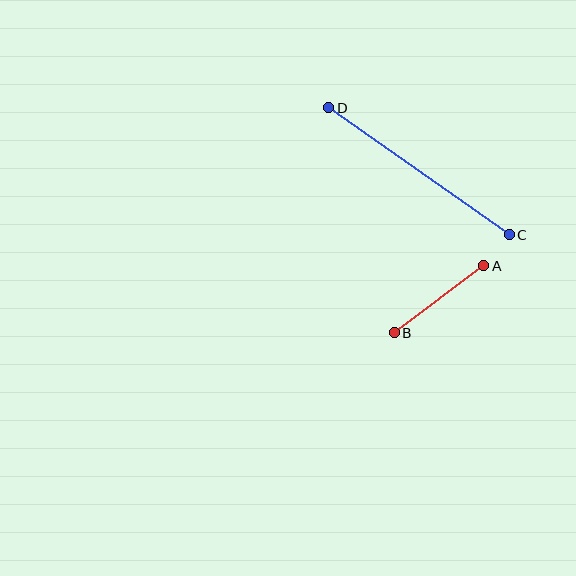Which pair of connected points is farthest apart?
Points C and D are farthest apart.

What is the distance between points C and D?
The distance is approximately 221 pixels.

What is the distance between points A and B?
The distance is approximately 112 pixels.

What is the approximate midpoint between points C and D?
The midpoint is at approximately (419, 171) pixels.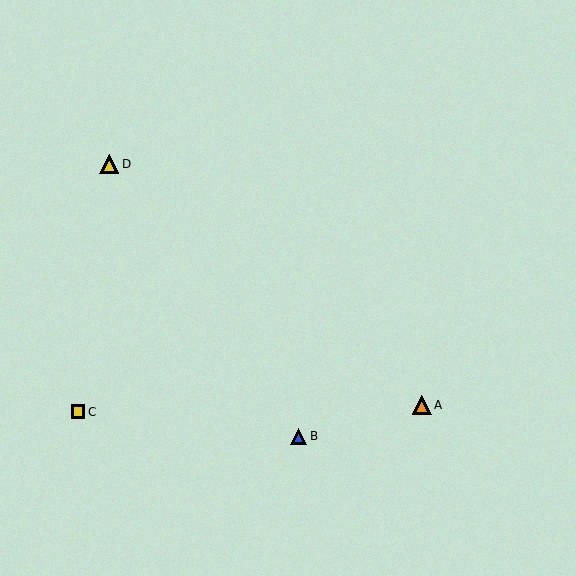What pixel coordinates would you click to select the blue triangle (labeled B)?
Click at (298, 436) to select the blue triangle B.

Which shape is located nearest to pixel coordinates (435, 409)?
The orange triangle (labeled A) at (422, 405) is nearest to that location.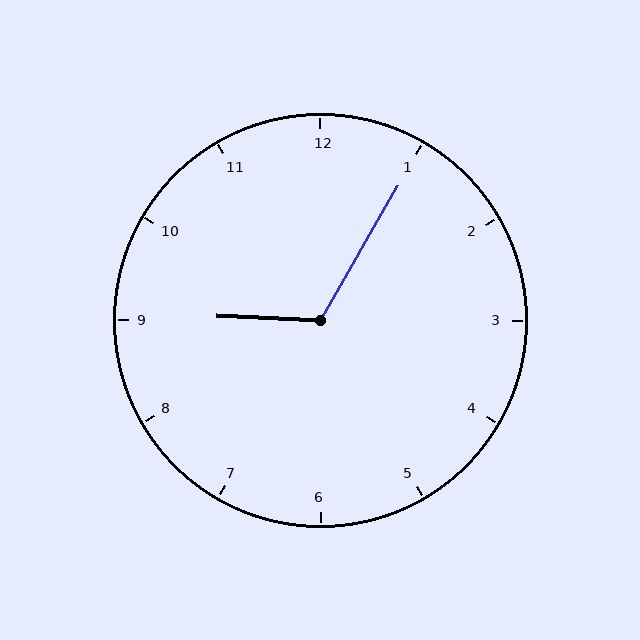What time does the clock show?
9:05.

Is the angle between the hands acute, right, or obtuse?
It is obtuse.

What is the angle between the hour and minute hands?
Approximately 118 degrees.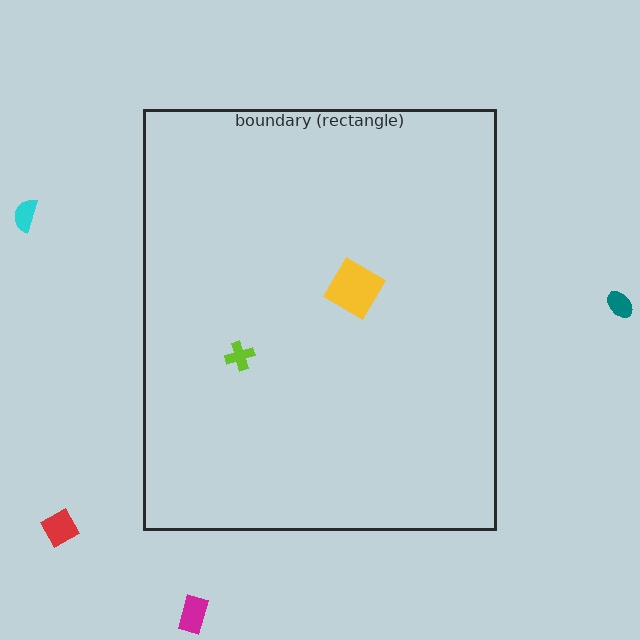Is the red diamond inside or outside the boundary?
Outside.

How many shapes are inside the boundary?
2 inside, 4 outside.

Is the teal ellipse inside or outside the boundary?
Outside.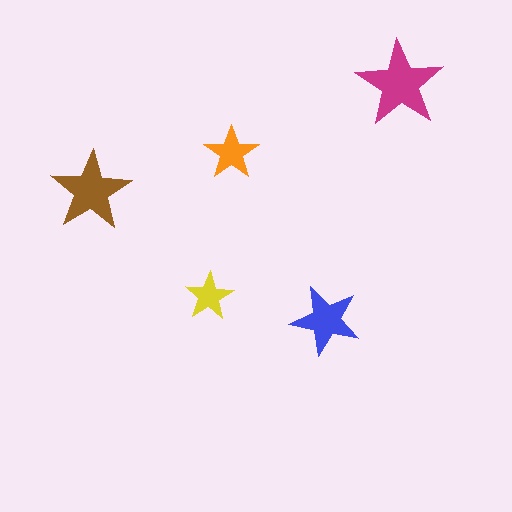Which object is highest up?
The magenta star is topmost.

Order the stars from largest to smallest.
the magenta one, the brown one, the blue one, the orange one, the yellow one.